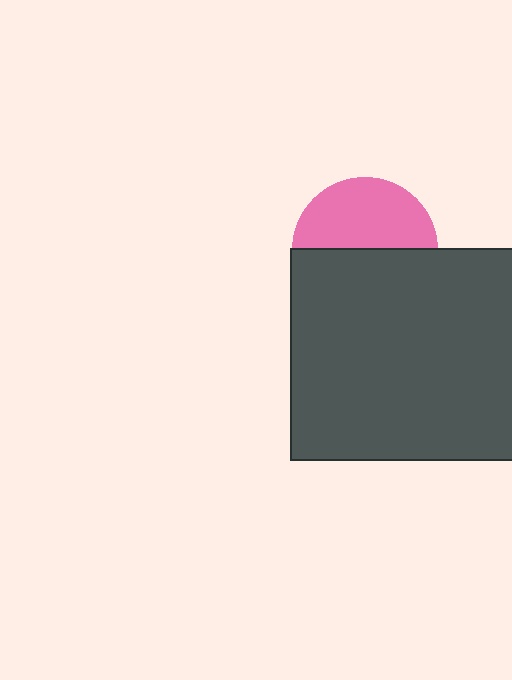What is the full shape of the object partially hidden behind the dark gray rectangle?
The partially hidden object is a pink circle.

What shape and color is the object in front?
The object in front is a dark gray rectangle.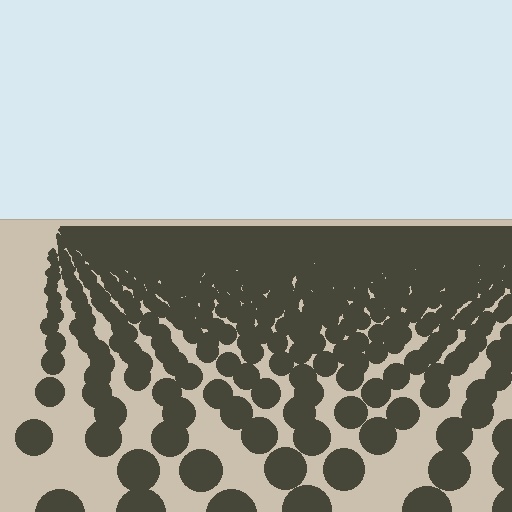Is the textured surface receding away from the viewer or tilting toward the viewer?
The surface is receding away from the viewer. Texture elements get smaller and denser toward the top.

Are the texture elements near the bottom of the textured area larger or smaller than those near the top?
Larger. Near the bottom, elements are closer to the viewer and appear at a bigger on-screen size.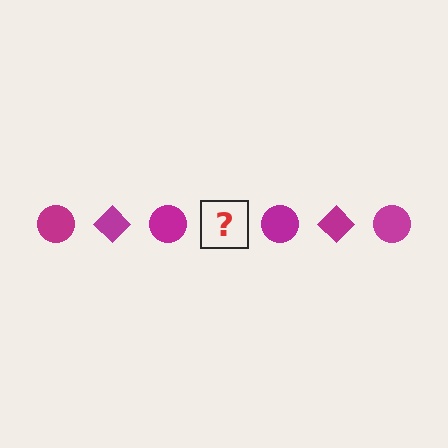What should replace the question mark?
The question mark should be replaced with a magenta diamond.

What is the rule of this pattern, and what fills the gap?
The rule is that the pattern cycles through circle, diamond shapes in magenta. The gap should be filled with a magenta diamond.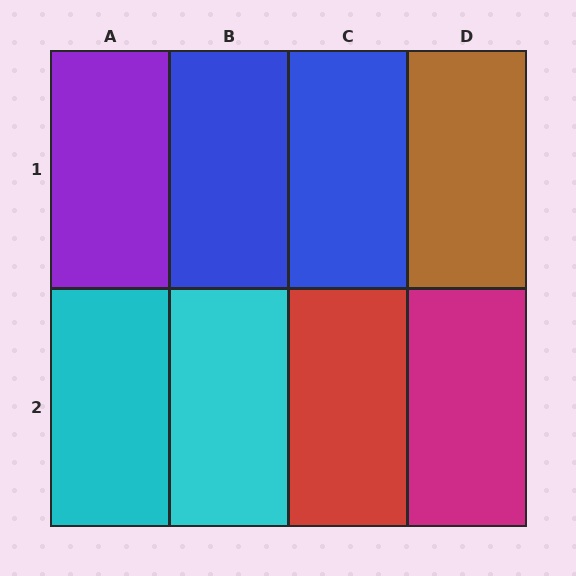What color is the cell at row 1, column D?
Brown.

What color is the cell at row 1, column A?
Purple.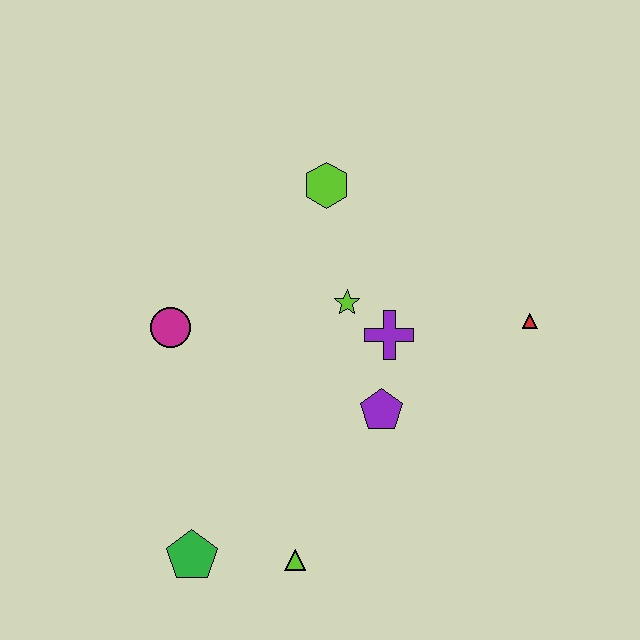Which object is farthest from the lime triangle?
The lime hexagon is farthest from the lime triangle.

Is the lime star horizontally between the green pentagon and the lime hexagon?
No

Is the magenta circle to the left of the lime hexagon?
Yes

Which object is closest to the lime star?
The purple cross is closest to the lime star.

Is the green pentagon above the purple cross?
No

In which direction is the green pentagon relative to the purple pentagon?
The green pentagon is to the left of the purple pentagon.